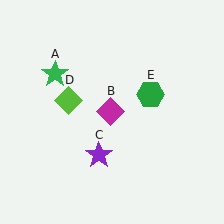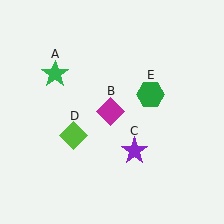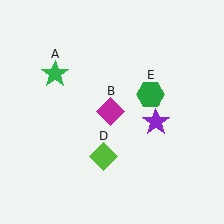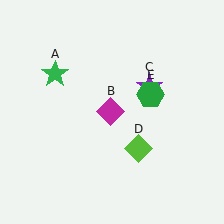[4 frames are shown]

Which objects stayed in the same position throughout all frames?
Green star (object A) and magenta diamond (object B) and green hexagon (object E) remained stationary.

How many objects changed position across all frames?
2 objects changed position: purple star (object C), lime diamond (object D).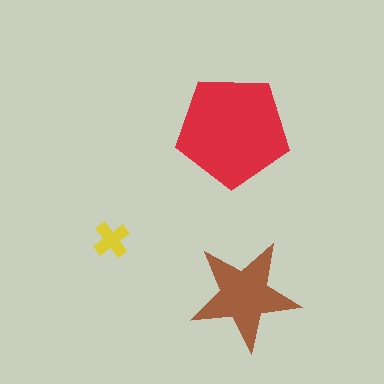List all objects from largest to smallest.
The red pentagon, the brown star, the yellow cross.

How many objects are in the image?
There are 3 objects in the image.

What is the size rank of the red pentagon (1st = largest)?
1st.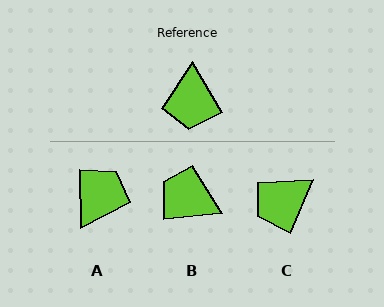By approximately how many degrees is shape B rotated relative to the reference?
Approximately 115 degrees clockwise.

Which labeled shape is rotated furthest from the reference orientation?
A, about 151 degrees away.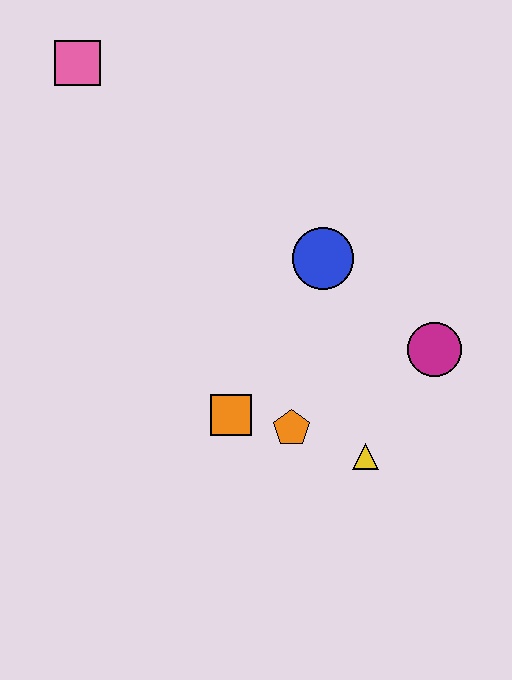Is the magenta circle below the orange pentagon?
No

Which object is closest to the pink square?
The blue circle is closest to the pink square.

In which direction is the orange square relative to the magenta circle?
The orange square is to the left of the magenta circle.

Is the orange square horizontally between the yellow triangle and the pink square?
Yes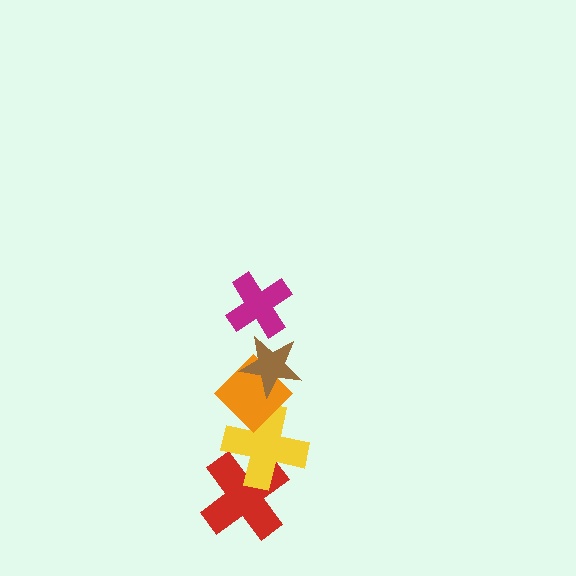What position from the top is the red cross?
The red cross is 5th from the top.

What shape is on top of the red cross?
The yellow cross is on top of the red cross.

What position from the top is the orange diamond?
The orange diamond is 3rd from the top.